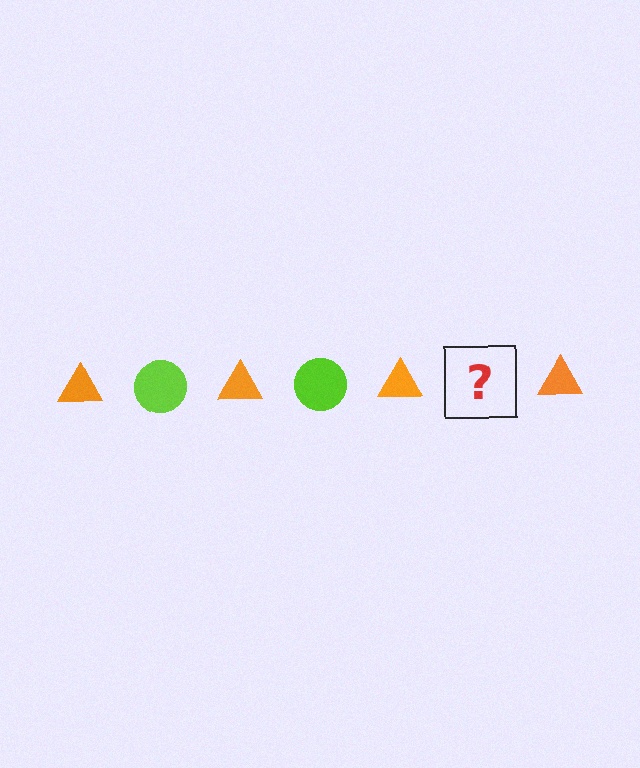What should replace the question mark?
The question mark should be replaced with a lime circle.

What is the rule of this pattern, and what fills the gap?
The rule is that the pattern alternates between orange triangle and lime circle. The gap should be filled with a lime circle.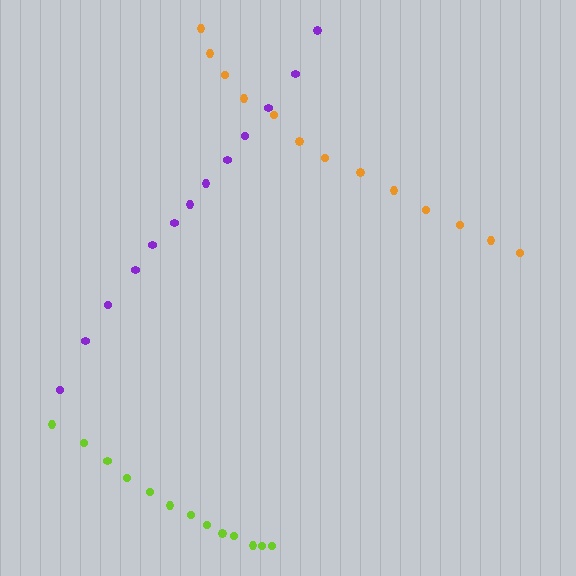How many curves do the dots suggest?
There are 3 distinct paths.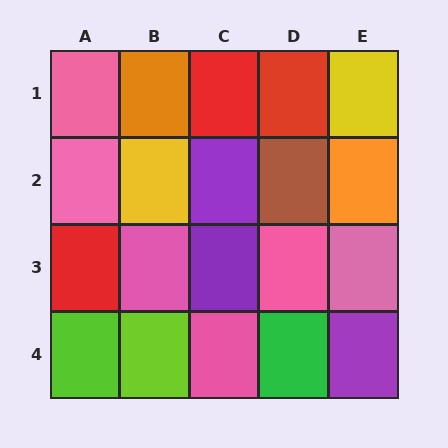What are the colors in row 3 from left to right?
Red, pink, purple, pink, pink.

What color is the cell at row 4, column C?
Pink.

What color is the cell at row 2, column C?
Purple.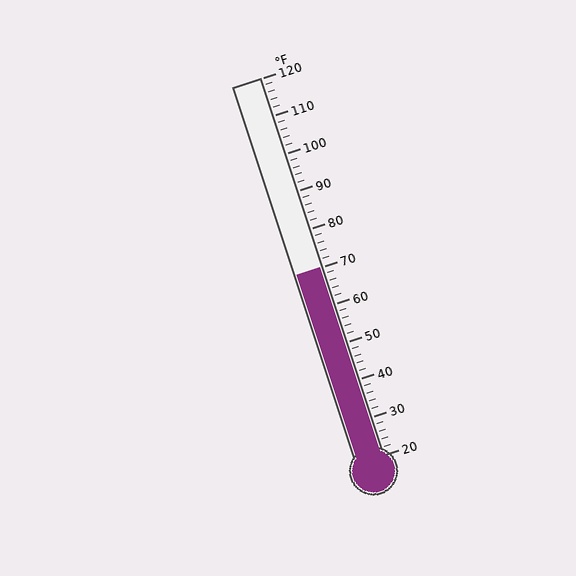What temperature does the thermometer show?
The thermometer shows approximately 70°F.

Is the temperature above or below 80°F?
The temperature is below 80°F.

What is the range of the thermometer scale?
The thermometer scale ranges from 20°F to 120°F.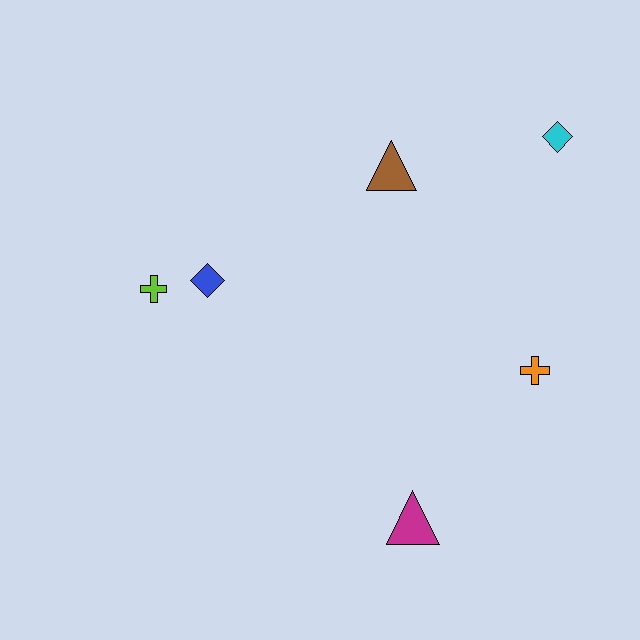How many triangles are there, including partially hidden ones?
There are 2 triangles.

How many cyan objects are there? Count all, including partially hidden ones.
There is 1 cyan object.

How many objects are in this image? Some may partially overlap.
There are 6 objects.